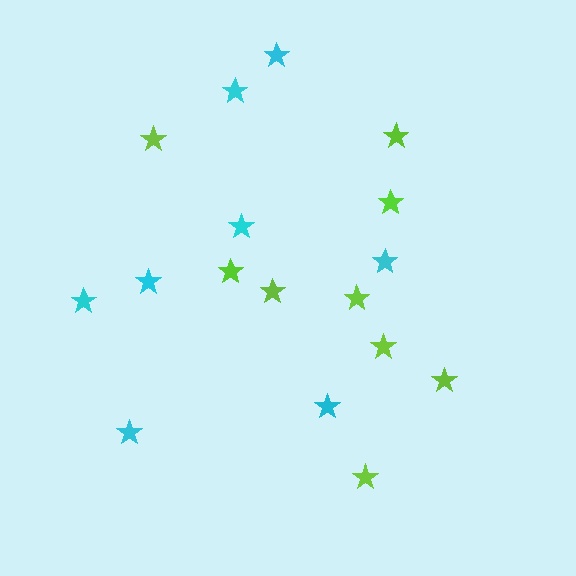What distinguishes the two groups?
There are 2 groups: one group of cyan stars (8) and one group of lime stars (9).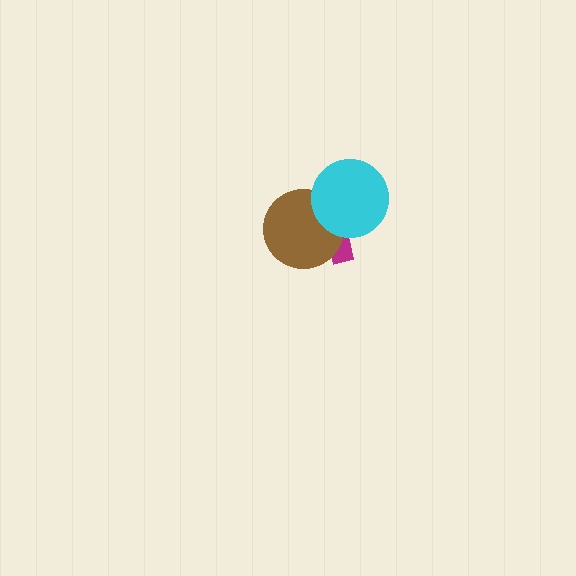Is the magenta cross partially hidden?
Yes, it is partially covered by another shape.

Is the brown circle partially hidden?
Yes, it is partially covered by another shape.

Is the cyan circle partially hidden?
No, no other shape covers it.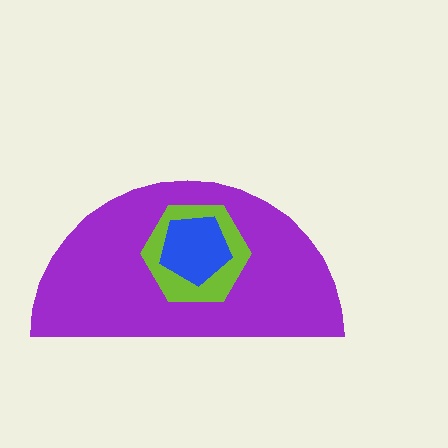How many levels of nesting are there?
3.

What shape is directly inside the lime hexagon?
The blue pentagon.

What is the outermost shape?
The purple semicircle.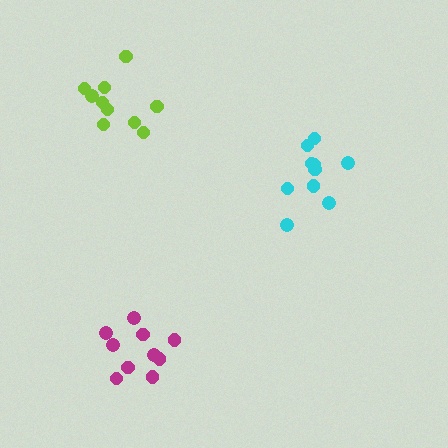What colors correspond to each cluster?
The clusters are colored: cyan, magenta, lime.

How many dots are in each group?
Group 1: 10 dots, Group 2: 10 dots, Group 3: 10 dots (30 total).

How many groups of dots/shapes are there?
There are 3 groups.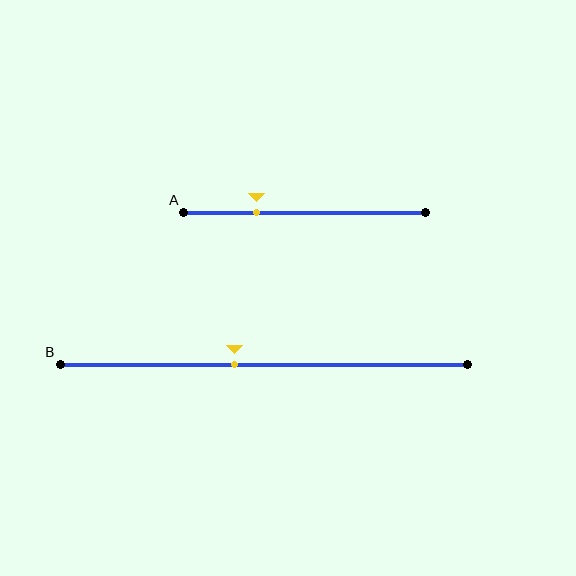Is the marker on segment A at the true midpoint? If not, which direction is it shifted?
No, the marker on segment A is shifted to the left by about 20% of the segment length.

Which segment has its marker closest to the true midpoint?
Segment B has its marker closest to the true midpoint.